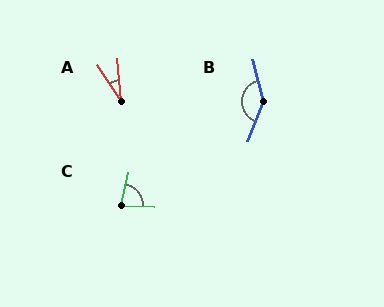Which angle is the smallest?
A, at approximately 28 degrees.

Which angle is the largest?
B, at approximately 144 degrees.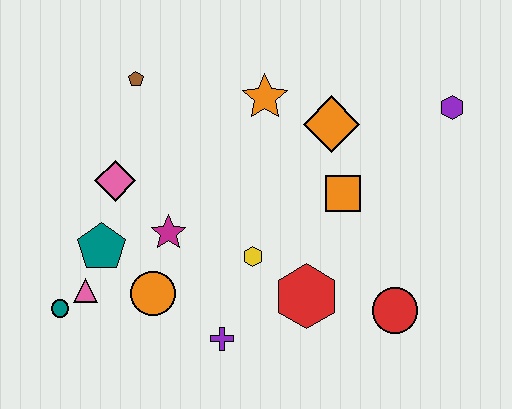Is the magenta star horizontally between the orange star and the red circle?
No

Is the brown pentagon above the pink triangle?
Yes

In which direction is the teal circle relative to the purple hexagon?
The teal circle is to the left of the purple hexagon.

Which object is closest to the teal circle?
The pink triangle is closest to the teal circle.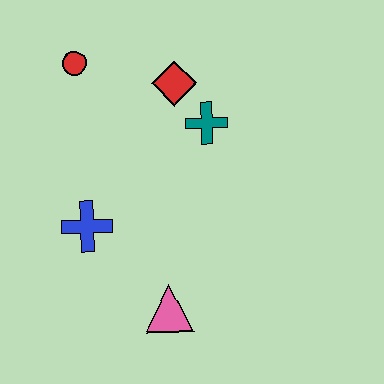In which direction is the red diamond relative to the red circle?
The red diamond is to the right of the red circle.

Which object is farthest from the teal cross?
The pink triangle is farthest from the teal cross.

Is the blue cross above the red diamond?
No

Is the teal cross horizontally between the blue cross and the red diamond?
No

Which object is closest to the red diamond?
The teal cross is closest to the red diamond.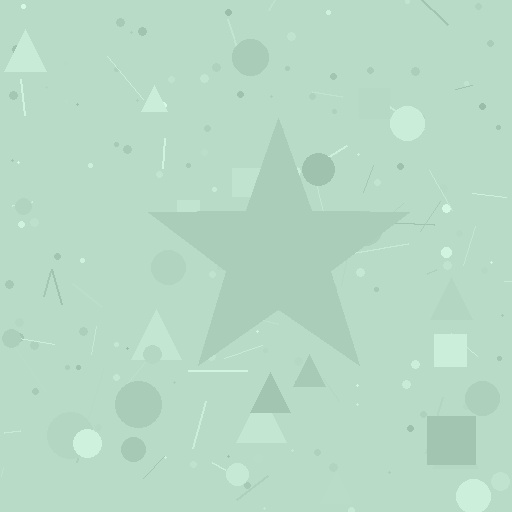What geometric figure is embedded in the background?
A star is embedded in the background.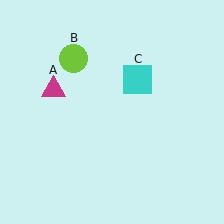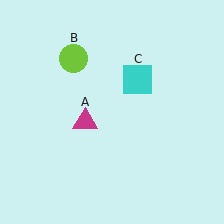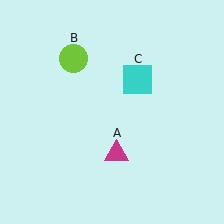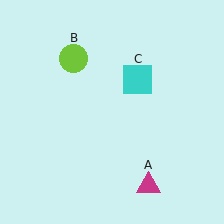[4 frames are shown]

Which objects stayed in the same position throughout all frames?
Lime circle (object B) and cyan square (object C) remained stationary.